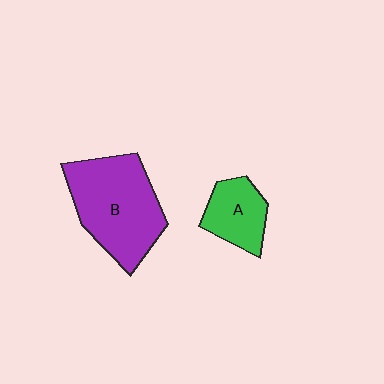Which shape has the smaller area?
Shape A (green).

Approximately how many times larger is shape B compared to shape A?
Approximately 2.1 times.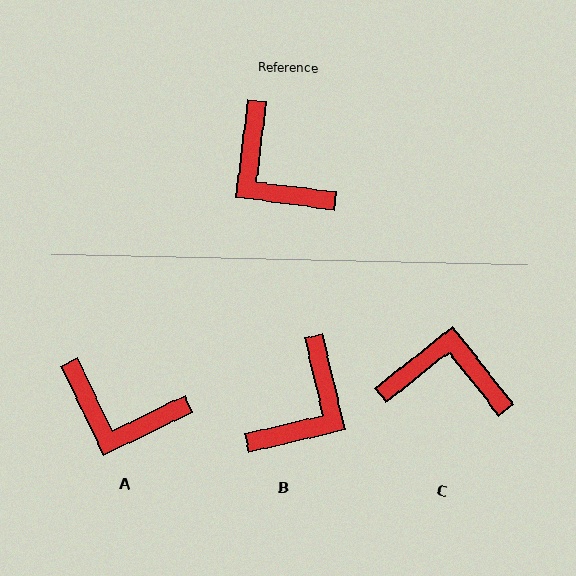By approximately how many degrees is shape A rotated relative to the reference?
Approximately 33 degrees counter-clockwise.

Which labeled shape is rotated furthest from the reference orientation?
C, about 134 degrees away.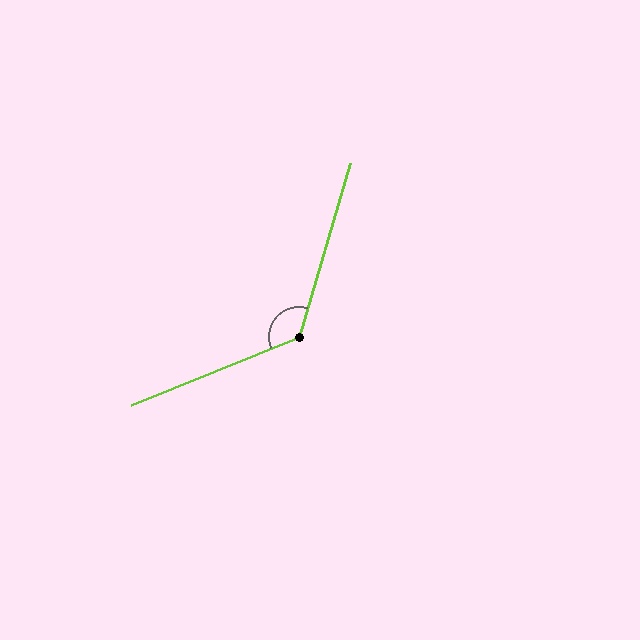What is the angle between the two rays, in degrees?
Approximately 129 degrees.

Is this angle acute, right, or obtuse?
It is obtuse.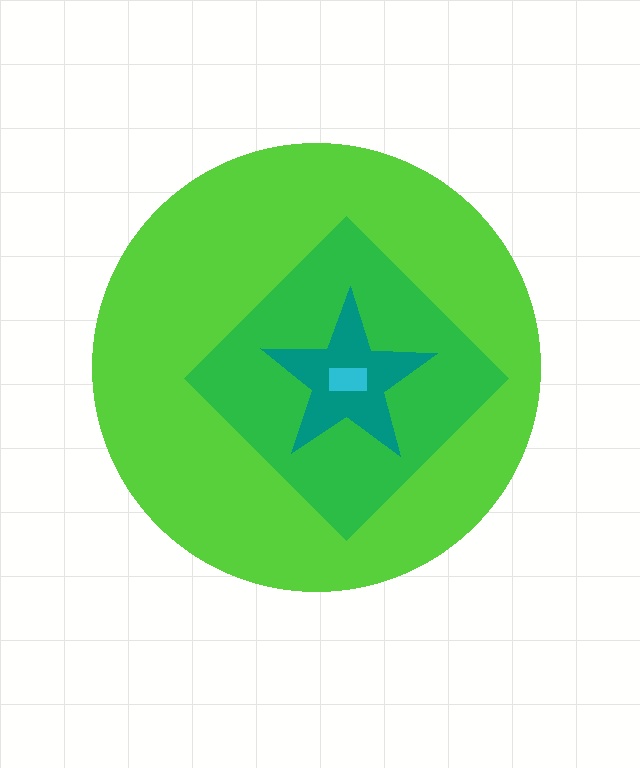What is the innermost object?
The cyan rectangle.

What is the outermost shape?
The lime circle.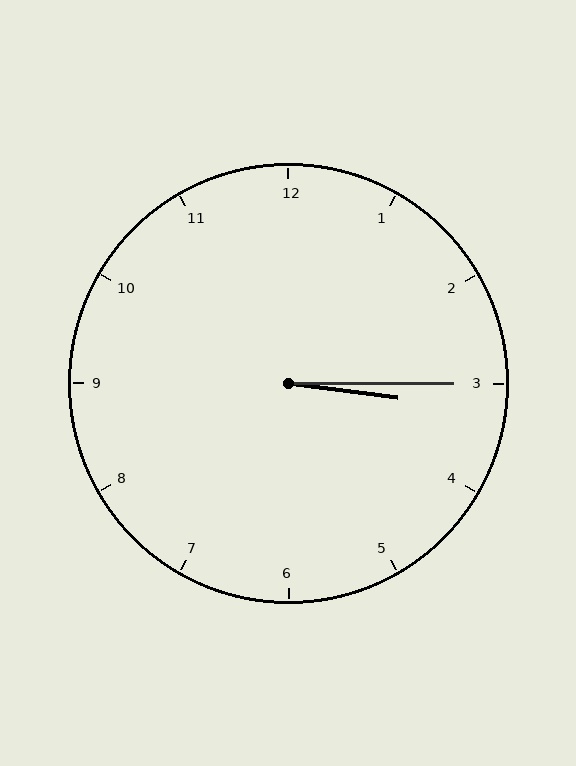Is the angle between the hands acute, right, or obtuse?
It is acute.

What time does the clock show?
3:15.